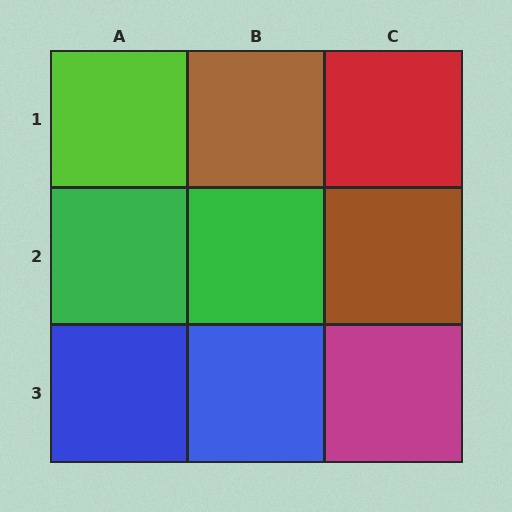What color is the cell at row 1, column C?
Red.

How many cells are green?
2 cells are green.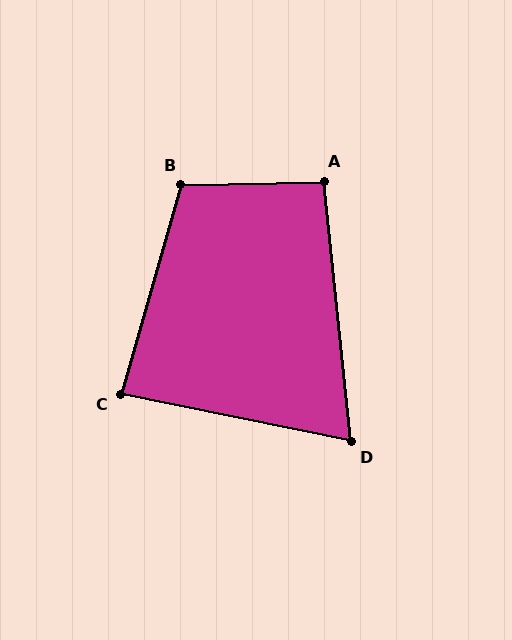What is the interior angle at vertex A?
Approximately 95 degrees (approximately right).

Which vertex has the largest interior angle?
B, at approximately 107 degrees.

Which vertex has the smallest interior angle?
D, at approximately 73 degrees.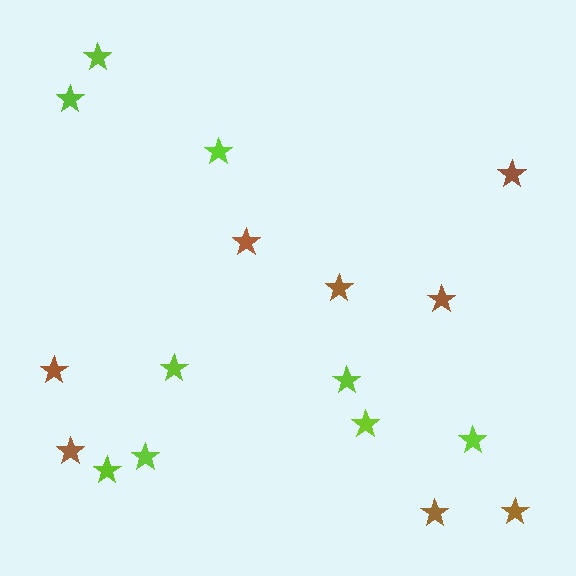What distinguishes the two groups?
There are 2 groups: one group of brown stars (8) and one group of lime stars (9).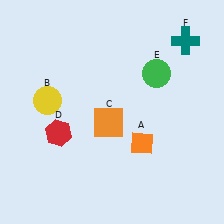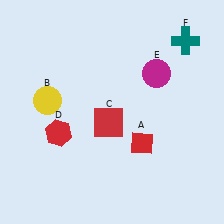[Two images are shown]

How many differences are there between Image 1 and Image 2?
There are 3 differences between the two images.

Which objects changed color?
A changed from orange to red. C changed from orange to red. E changed from green to magenta.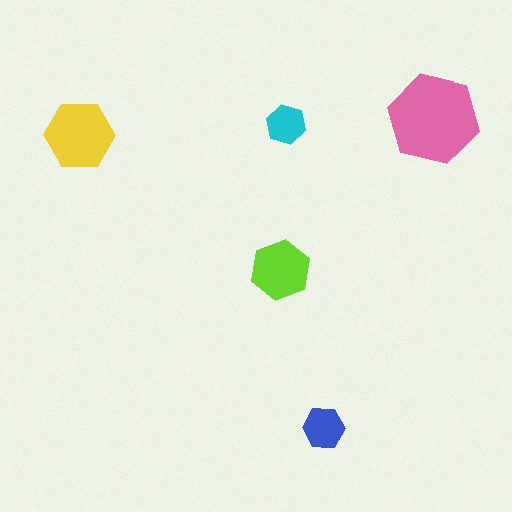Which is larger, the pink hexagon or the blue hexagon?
The pink one.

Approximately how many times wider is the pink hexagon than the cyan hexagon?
About 2.5 times wider.